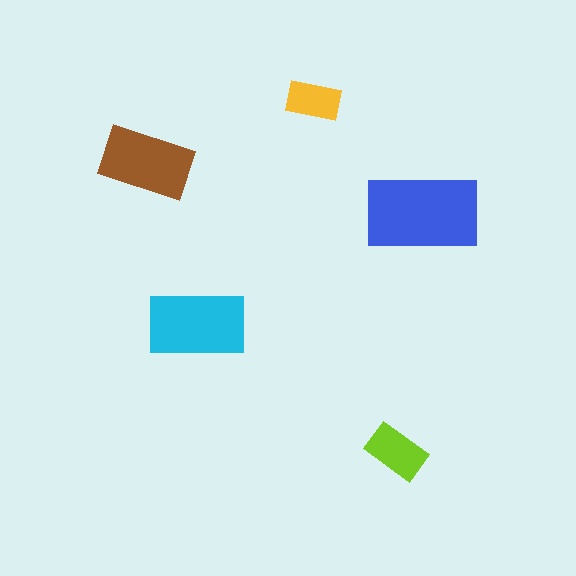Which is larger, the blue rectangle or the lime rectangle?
The blue one.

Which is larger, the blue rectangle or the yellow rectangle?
The blue one.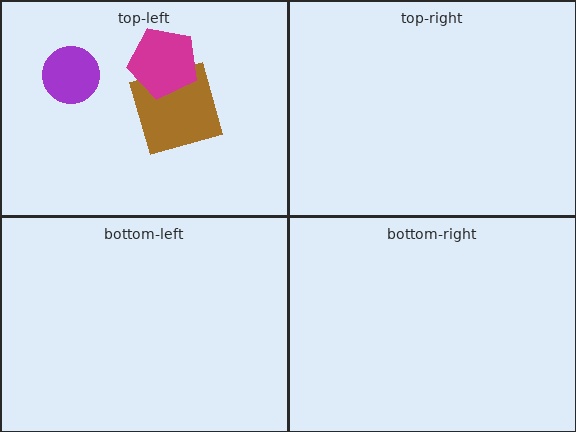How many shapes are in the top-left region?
3.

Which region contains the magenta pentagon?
The top-left region.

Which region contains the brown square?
The top-left region.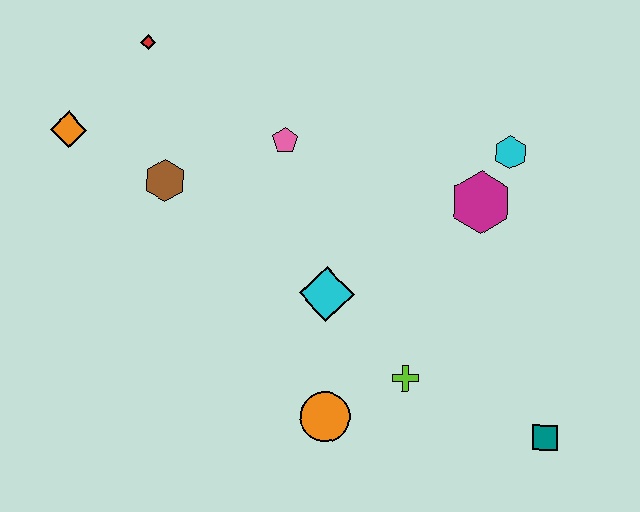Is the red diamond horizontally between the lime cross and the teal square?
No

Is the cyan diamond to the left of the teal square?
Yes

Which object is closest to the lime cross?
The orange circle is closest to the lime cross.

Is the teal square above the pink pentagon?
No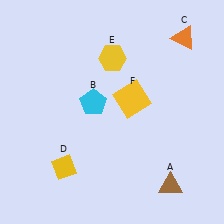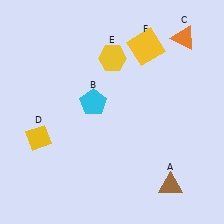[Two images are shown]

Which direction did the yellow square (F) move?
The yellow square (F) moved up.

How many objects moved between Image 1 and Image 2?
2 objects moved between the two images.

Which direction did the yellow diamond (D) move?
The yellow diamond (D) moved up.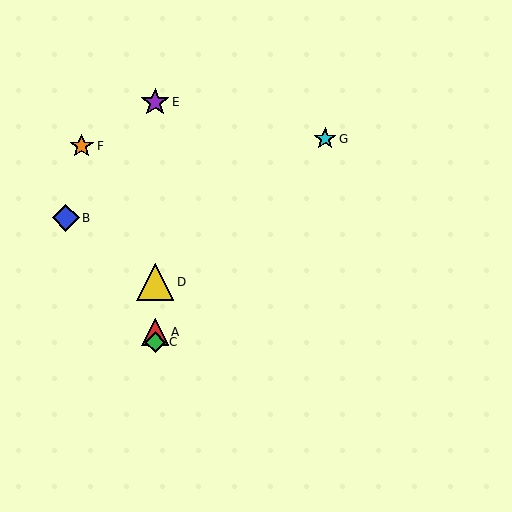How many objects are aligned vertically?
4 objects (A, C, D, E) are aligned vertically.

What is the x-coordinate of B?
Object B is at x≈66.